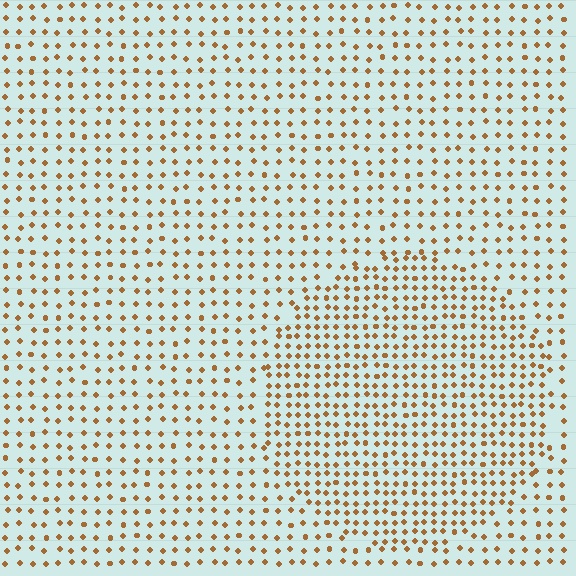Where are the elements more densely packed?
The elements are more densely packed inside the circle boundary.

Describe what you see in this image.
The image contains small brown elements arranged at two different densities. A circle-shaped region is visible where the elements are more densely packed than the surrounding area.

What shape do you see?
I see a circle.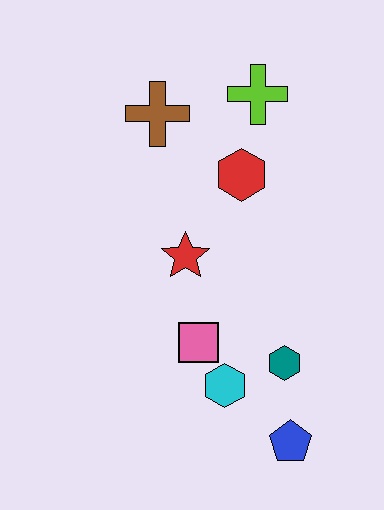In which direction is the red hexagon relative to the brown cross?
The red hexagon is to the right of the brown cross.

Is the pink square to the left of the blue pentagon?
Yes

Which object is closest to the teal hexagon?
The cyan hexagon is closest to the teal hexagon.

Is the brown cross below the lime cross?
Yes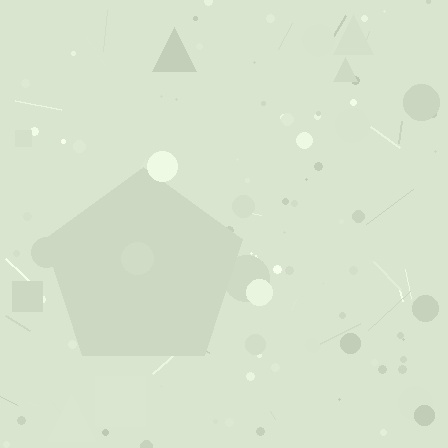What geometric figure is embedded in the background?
A pentagon is embedded in the background.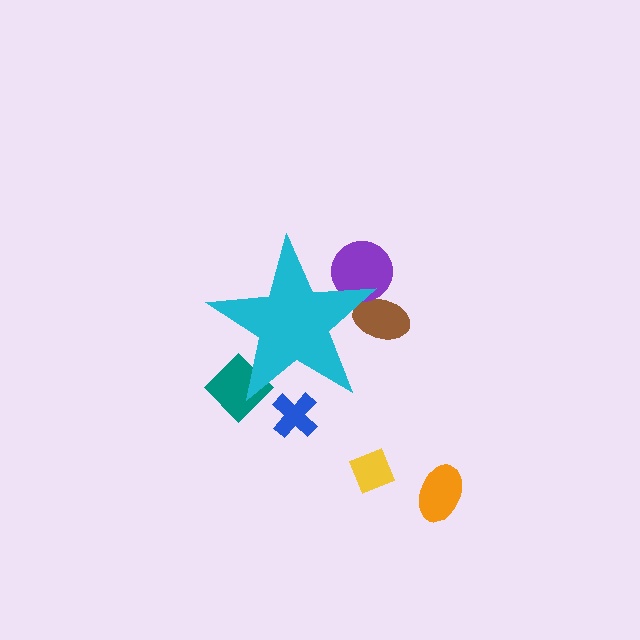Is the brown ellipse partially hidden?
Yes, the brown ellipse is partially hidden behind the cyan star.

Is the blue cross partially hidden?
Yes, the blue cross is partially hidden behind the cyan star.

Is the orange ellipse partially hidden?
No, the orange ellipse is fully visible.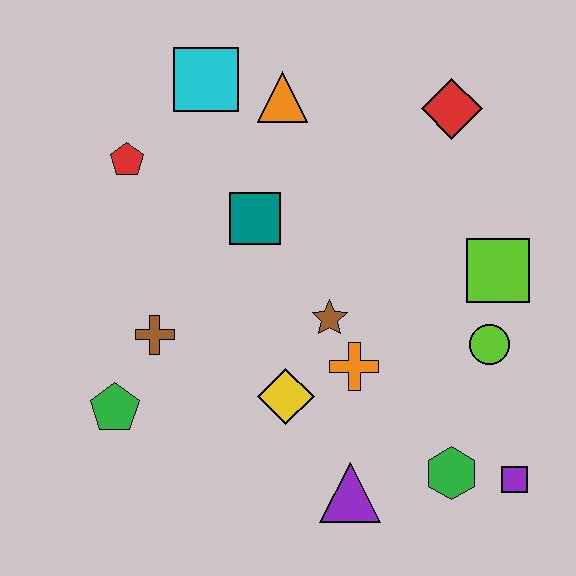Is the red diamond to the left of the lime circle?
Yes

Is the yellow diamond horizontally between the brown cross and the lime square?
Yes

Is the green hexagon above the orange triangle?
No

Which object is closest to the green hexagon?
The purple square is closest to the green hexagon.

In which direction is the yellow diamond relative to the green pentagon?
The yellow diamond is to the right of the green pentagon.